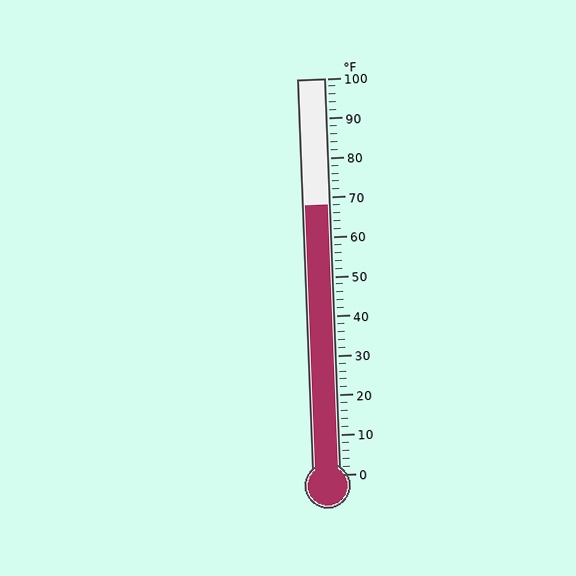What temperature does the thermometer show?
The thermometer shows approximately 68°F.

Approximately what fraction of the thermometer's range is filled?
The thermometer is filled to approximately 70% of its range.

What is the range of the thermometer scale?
The thermometer scale ranges from 0°F to 100°F.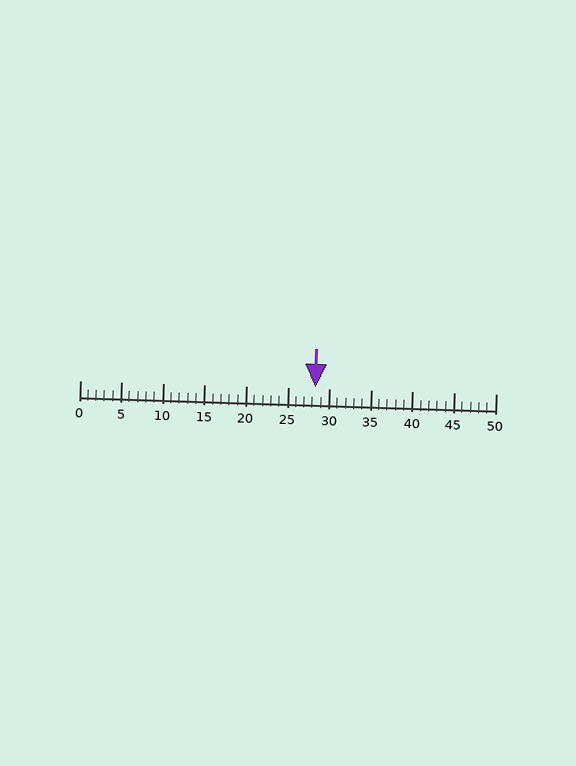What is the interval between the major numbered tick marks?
The major tick marks are spaced 5 units apart.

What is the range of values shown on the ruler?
The ruler shows values from 0 to 50.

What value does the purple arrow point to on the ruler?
The purple arrow points to approximately 28.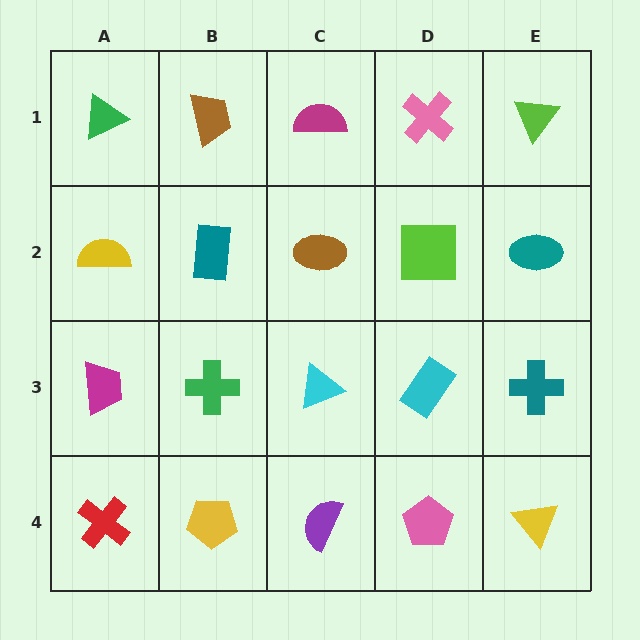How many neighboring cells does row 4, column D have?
3.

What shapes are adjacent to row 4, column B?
A green cross (row 3, column B), a red cross (row 4, column A), a purple semicircle (row 4, column C).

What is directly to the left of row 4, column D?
A purple semicircle.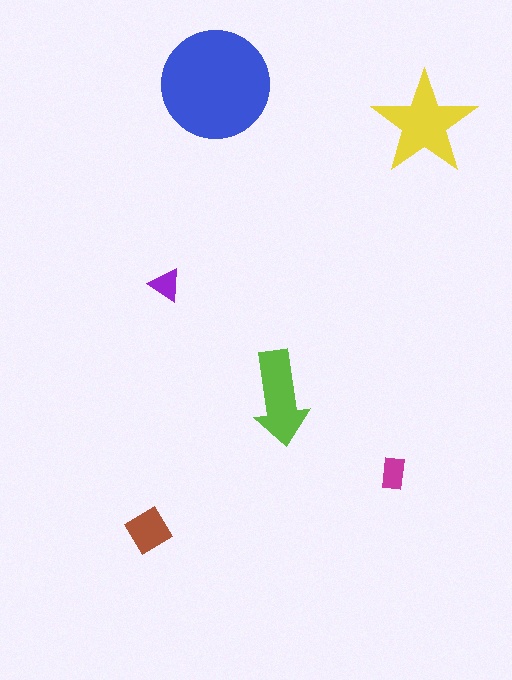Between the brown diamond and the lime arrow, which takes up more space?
The lime arrow.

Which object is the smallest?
The purple triangle.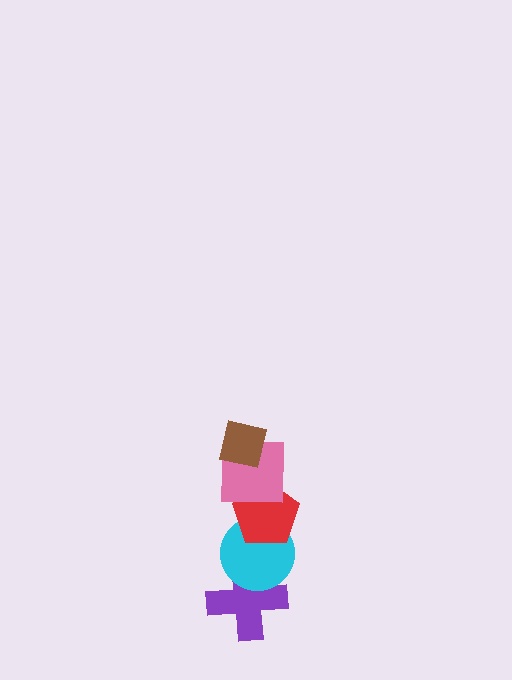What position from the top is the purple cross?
The purple cross is 5th from the top.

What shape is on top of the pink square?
The brown square is on top of the pink square.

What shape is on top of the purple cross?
The cyan circle is on top of the purple cross.